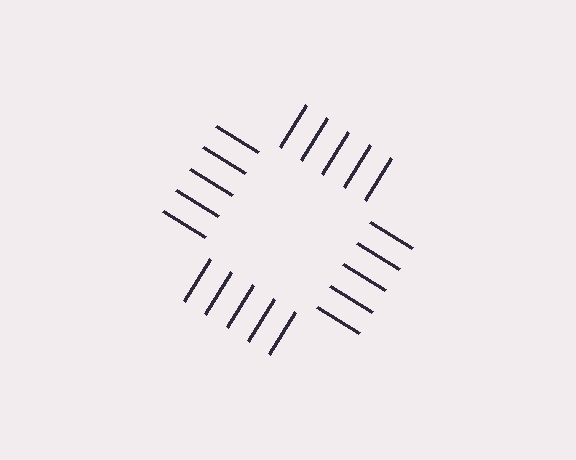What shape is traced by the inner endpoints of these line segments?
An illusory square — the line segments terminate on its edges but no continuous stroke is drawn.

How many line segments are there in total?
20 — 5 along each of the 4 edges.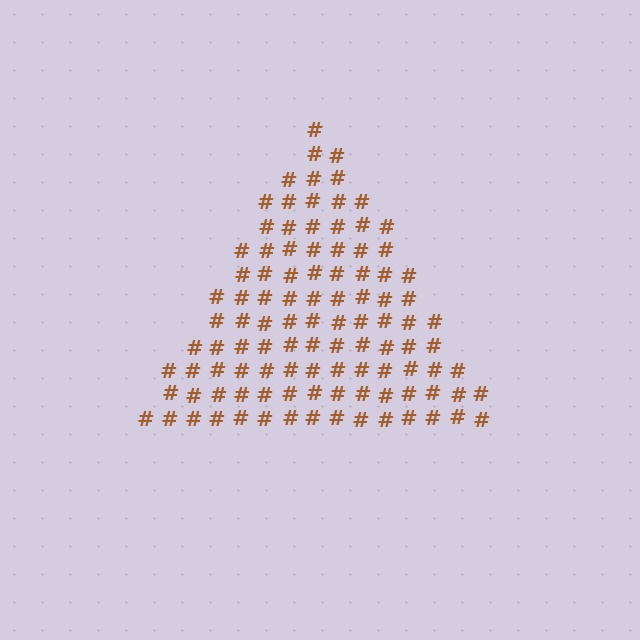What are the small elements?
The small elements are hash symbols.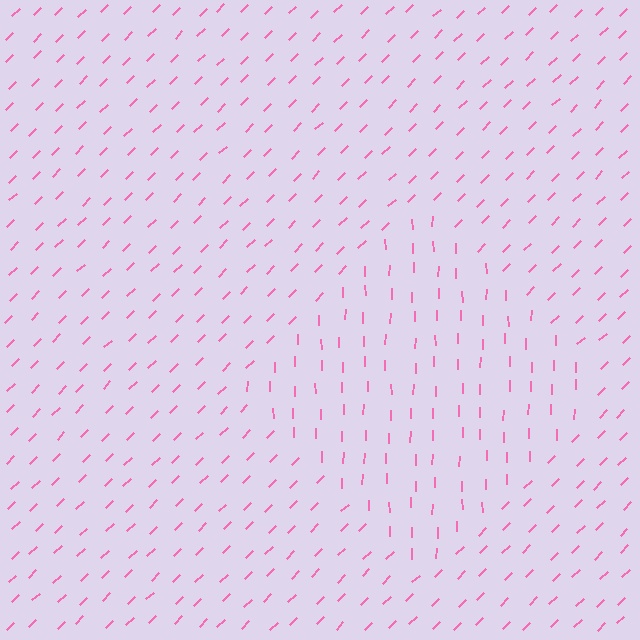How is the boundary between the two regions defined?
The boundary is defined purely by a change in line orientation (approximately 45 degrees difference). All lines are the same color and thickness.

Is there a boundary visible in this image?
Yes, there is a texture boundary formed by a change in line orientation.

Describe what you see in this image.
The image is filled with small pink line segments. A diamond region in the image has lines oriented differently from the surrounding lines, creating a visible texture boundary.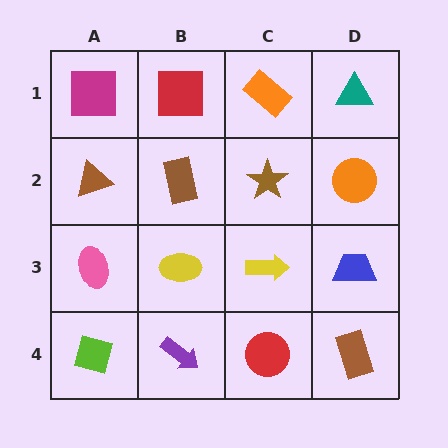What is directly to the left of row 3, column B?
A pink ellipse.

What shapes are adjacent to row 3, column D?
An orange circle (row 2, column D), a brown rectangle (row 4, column D), a yellow arrow (row 3, column C).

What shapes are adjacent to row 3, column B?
A brown rectangle (row 2, column B), a purple arrow (row 4, column B), a pink ellipse (row 3, column A), a yellow arrow (row 3, column C).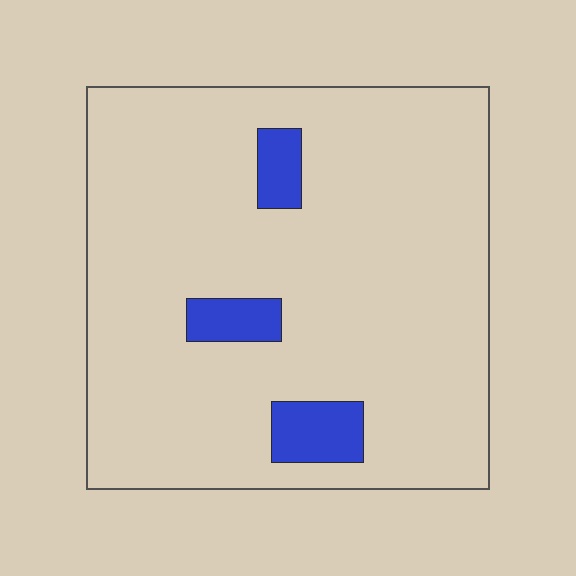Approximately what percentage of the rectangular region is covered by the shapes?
Approximately 10%.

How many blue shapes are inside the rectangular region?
3.